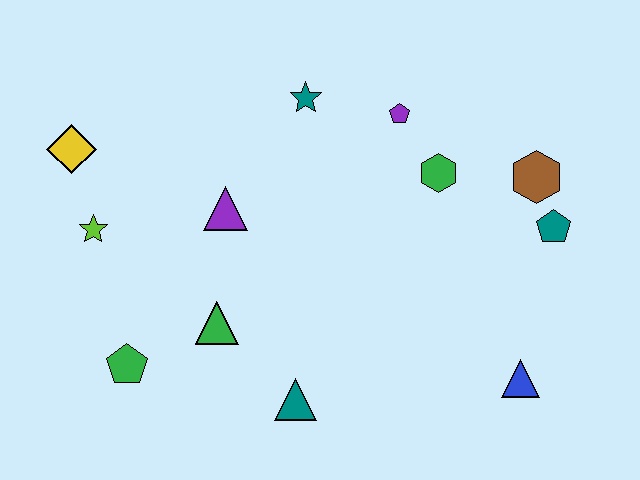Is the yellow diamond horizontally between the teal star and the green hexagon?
No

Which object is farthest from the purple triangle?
The blue triangle is farthest from the purple triangle.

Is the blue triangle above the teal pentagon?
No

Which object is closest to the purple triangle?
The green triangle is closest to the purple triangle.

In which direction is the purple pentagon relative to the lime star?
The purple pentagon is to the right of the lime star.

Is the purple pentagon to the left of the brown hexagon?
Yes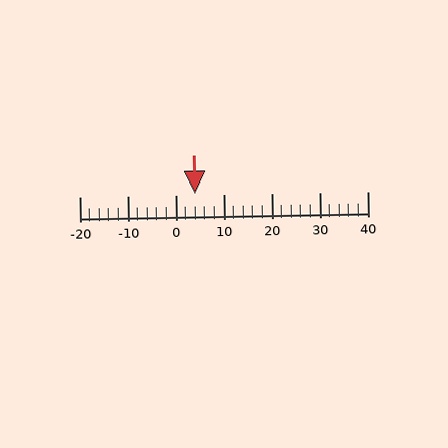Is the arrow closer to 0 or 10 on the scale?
The arrow is closer to 0.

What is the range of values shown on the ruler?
The ruler shows values from -20 to 40.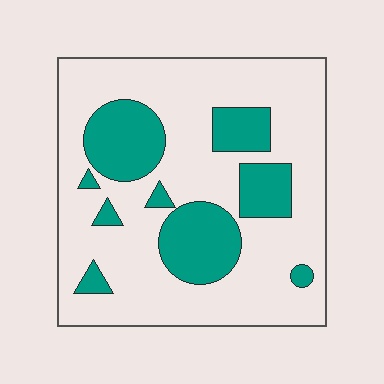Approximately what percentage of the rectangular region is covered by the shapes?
Approximately 25%.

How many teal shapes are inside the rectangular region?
9.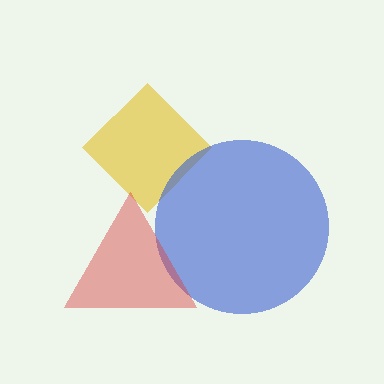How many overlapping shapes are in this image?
There are 3 overlapping shapes in the image.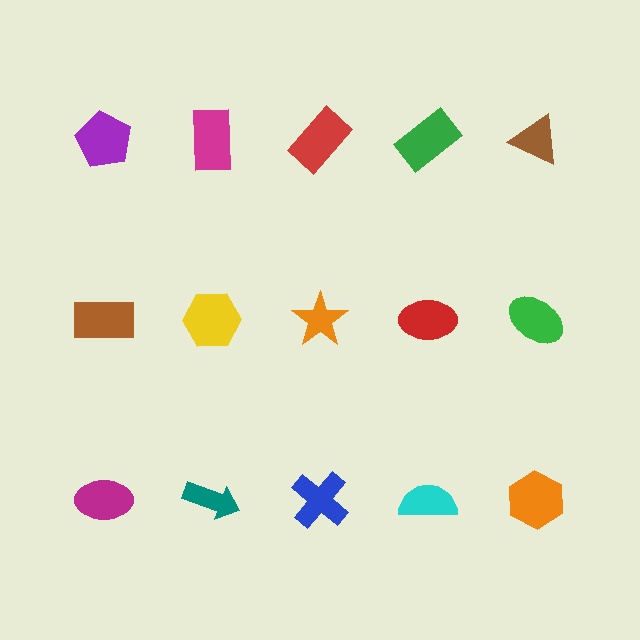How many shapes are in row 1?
5 shapes.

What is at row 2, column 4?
A red ellipse.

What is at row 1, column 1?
A purple pentagon.